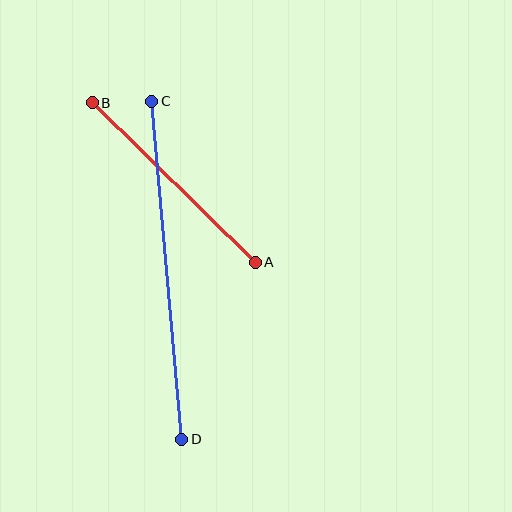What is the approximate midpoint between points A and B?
The midpoint is at approximately (174, 183) pixels.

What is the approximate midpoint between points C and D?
The midpoint is at approximately (167, 270) pixels.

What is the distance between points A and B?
The distance is approximately 228 pixels.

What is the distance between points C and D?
The distance is approximately 339 pixels.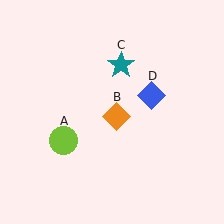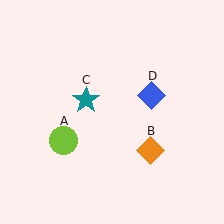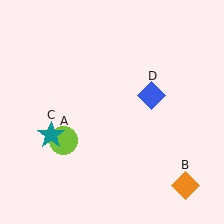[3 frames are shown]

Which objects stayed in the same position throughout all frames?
Lime circle (object A) and blue diamond (object D) remained stationary.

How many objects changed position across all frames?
2 objects changed position: orange diamond (object B), teal star (object C).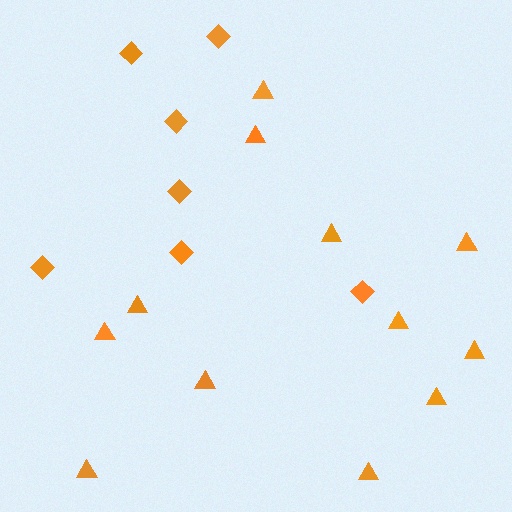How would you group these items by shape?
There are 2 groups: one group of triangles (12) and one group of diamonds (7).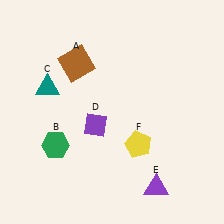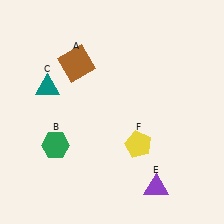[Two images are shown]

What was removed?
The purple diamond (D) was removed in Image 2.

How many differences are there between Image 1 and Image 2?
There is 1 difference between the two images.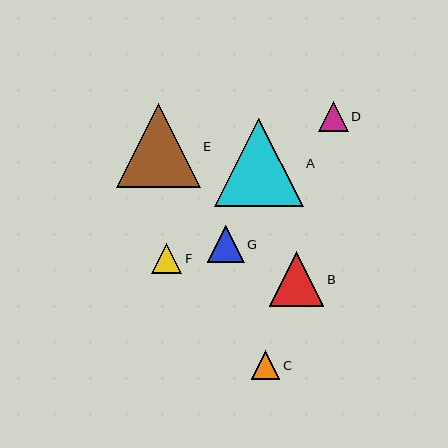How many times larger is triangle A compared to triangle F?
Triangle A is approximately 3.0 times the size of triangle F.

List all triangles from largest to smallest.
From largest to smallest: A, E, B, G, D, F, C.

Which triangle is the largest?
Triangle A is the largest with a size of approximately 88 pixels.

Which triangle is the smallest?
Triangle C is the smallest with a size of approximately 29 pixels.